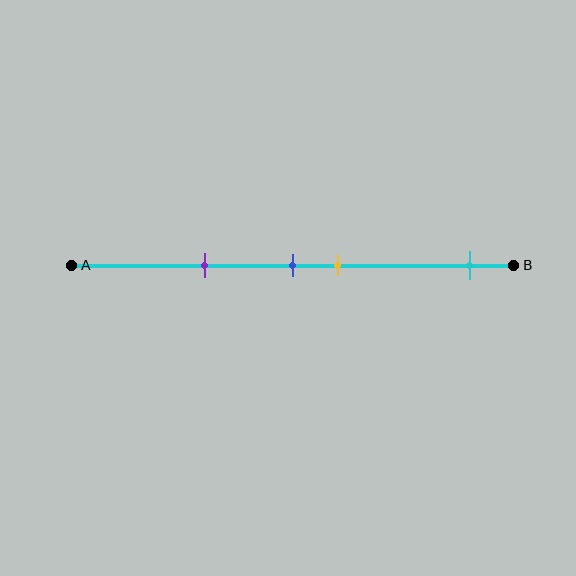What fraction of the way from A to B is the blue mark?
The blue mark is approximately 50% (0.5) of the way from A to B.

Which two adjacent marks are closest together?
The blue and yellow marks are the closest adjacent pair.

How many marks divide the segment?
There are 4 marks dividing the segment.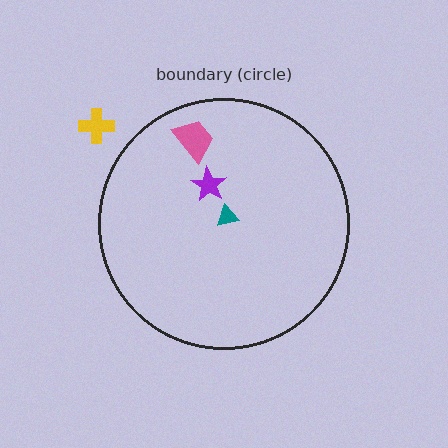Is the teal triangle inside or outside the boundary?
Inside.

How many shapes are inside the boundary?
3 inside, 1 outside.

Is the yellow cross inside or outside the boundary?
Outside.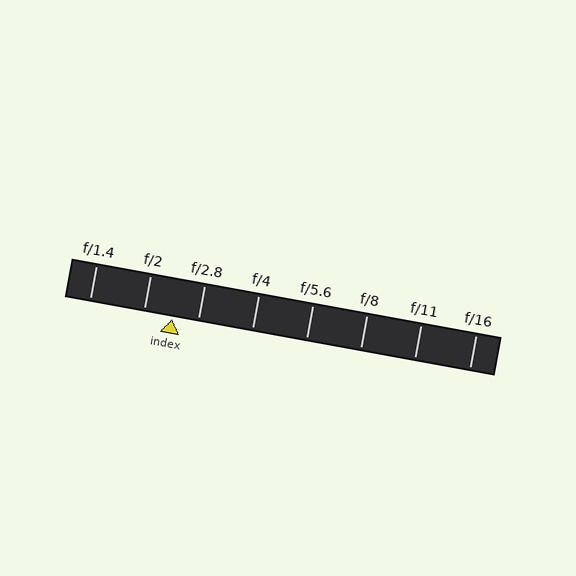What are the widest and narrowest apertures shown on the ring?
The widest aperture shown is f/1.4 and the narrowest is f/16.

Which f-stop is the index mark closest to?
The index mark is closest to f/2.8.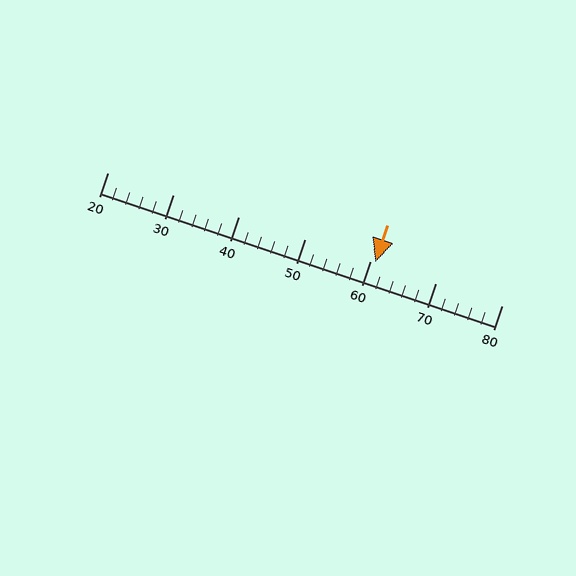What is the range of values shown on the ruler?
The ruler shows values from 20 to 80.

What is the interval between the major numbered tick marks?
The major tick marks are spaced 10 units apart.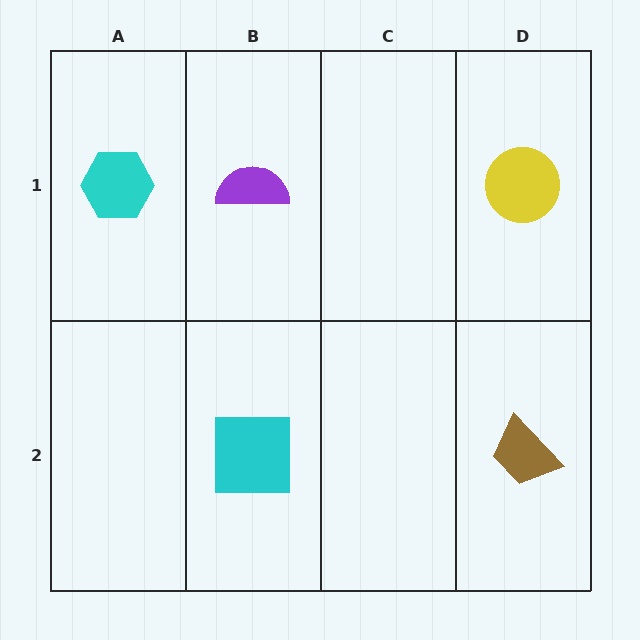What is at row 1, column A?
A cyan hexagon.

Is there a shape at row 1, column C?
No, that cell is empty.